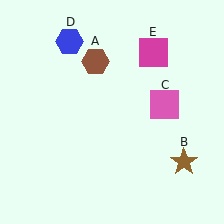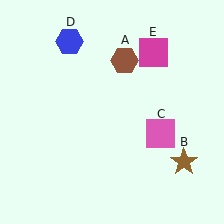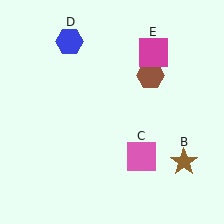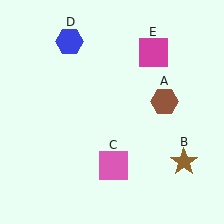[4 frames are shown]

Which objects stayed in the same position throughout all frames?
Brown star (object B) and blue hexagon (object D) and magenta square (object E) remained stationary.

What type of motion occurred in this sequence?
The brown hexagon (object A), pink square (object C) rotated clockwise around the center of the scene.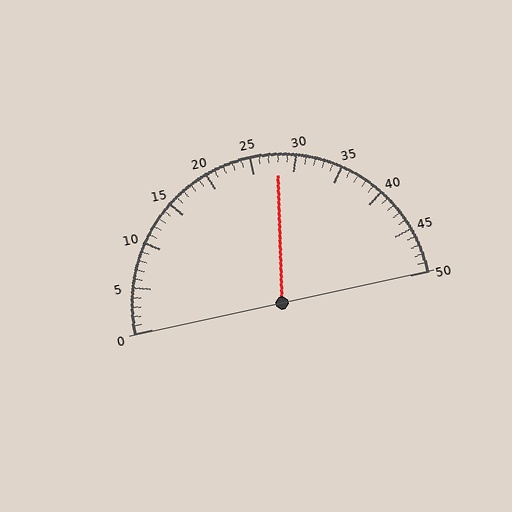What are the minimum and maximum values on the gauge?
The gauge ranges from 0 to 50.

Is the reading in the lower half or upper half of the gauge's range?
The reading is in the upper half of the range (0 to 50).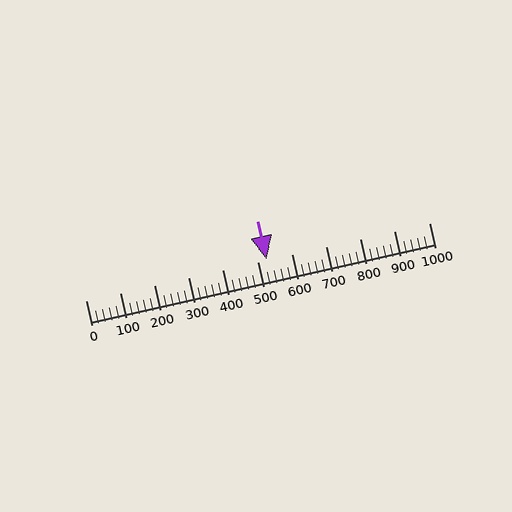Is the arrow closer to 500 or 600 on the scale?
The arrow is closer to 500.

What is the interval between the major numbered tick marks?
The major tick marks are spaced 100 units apart.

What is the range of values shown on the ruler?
The ruler shows values from 0 to 1000.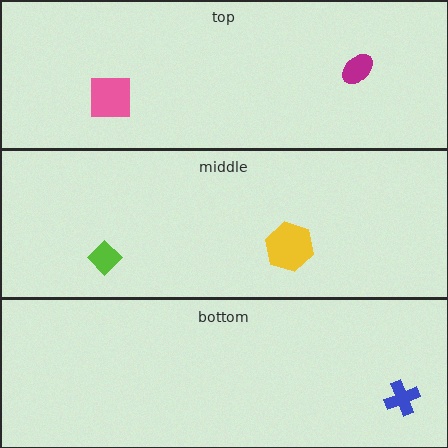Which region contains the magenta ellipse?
The top region.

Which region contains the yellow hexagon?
The middle region.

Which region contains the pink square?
The top region.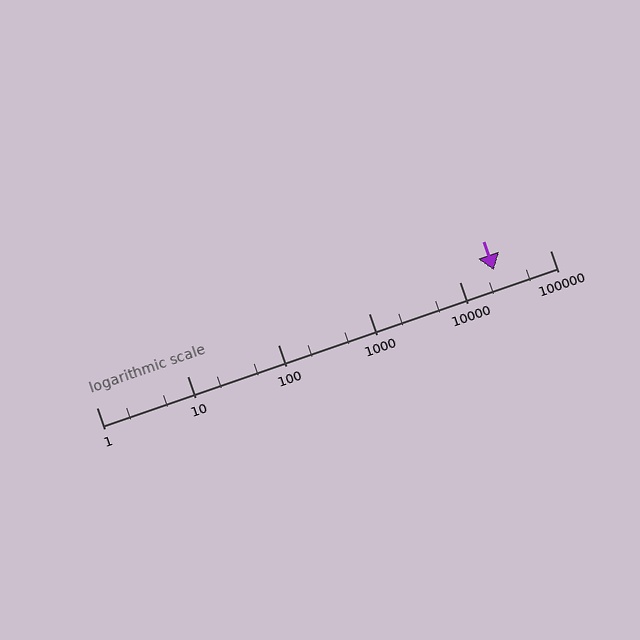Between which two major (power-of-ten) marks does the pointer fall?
The pointer is between 10000 and 100000.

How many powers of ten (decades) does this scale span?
The scale spans 5 decades, from 1 to 100000.